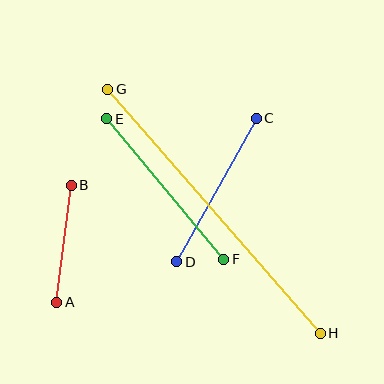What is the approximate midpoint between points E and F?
The midpoint is at approximately (165, 189) pixels.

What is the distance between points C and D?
The distance is approximately 164 pixels.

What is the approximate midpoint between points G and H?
The midpoint is at approximately (214, 211) pixels.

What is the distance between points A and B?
The distance is approximately 118 pixels.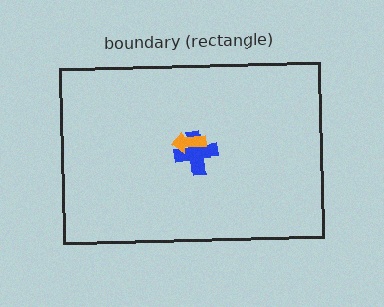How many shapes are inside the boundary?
2 inside, 0 outside.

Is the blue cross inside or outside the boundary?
Inside.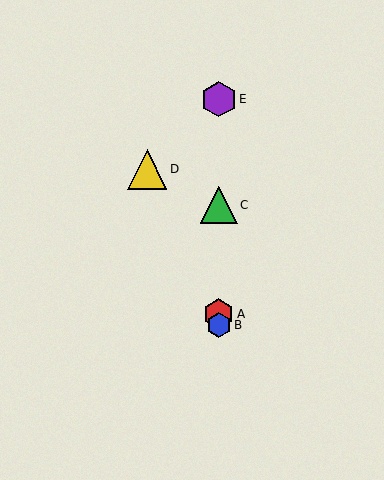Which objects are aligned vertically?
Objects A, B, C, E are aligned vertically.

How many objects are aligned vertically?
4 objects (A, B, C, E) are aligned vertically.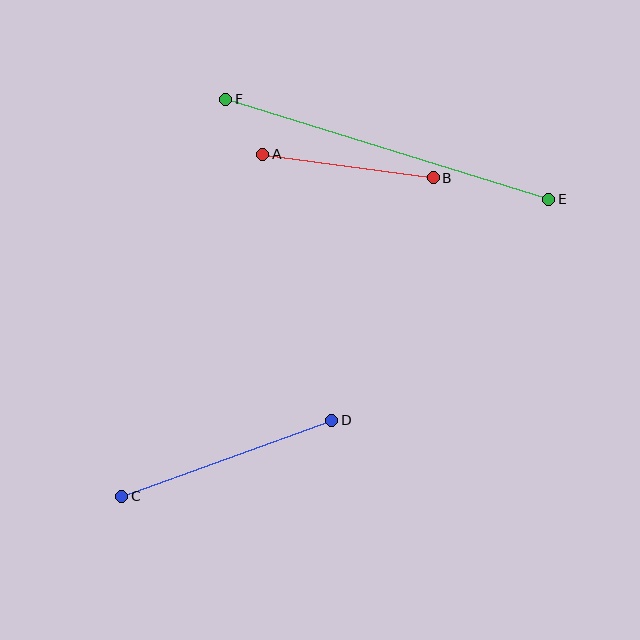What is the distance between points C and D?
The distance is approximately 224 pixels.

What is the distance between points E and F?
The distance is approximately 338 pixels.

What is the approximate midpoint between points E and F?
The midpoint is at approximately (387, 149) pixels.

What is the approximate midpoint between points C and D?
The midpoint is at approximately (227, 458) pixels.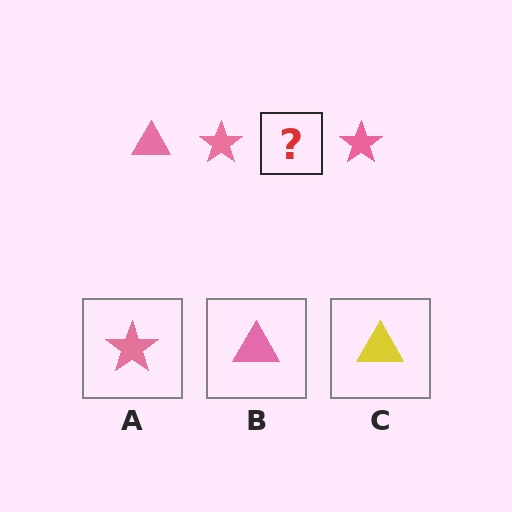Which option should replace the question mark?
Option B.